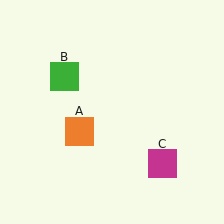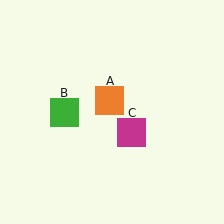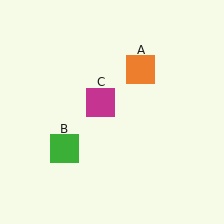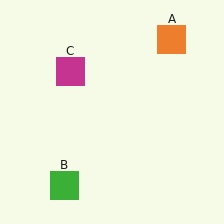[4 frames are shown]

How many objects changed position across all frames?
3 objects changed position: orange square (object A), green square (object B), magenta square (object C).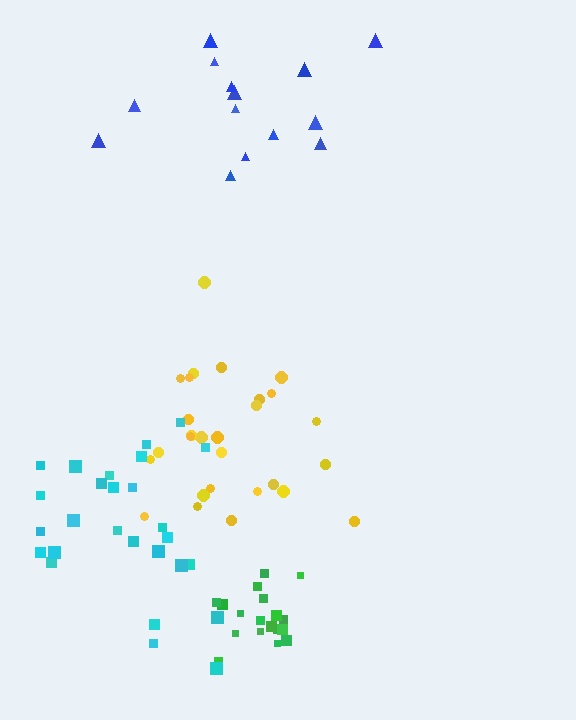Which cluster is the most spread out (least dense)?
Blue.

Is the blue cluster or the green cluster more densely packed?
Green.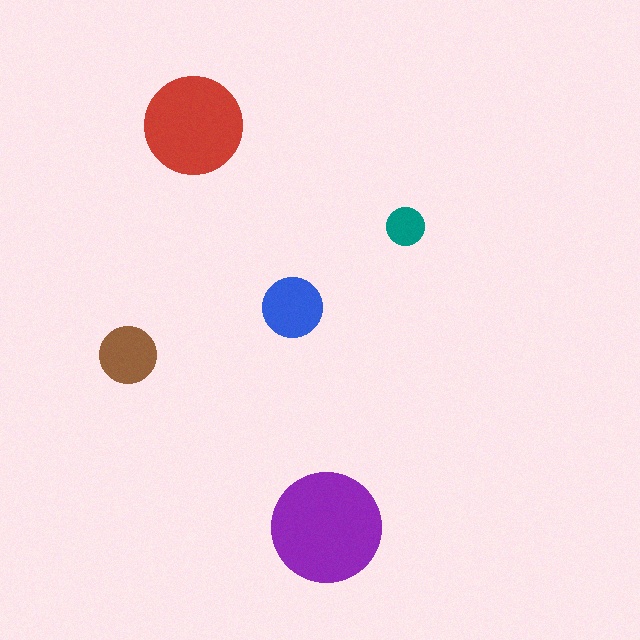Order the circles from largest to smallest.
the purple one, the red one, the blue one, the brown one, the teal one.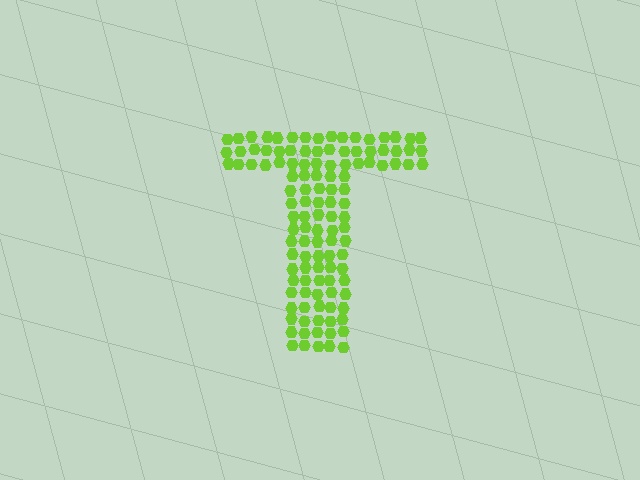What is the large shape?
The large shape is the letter T.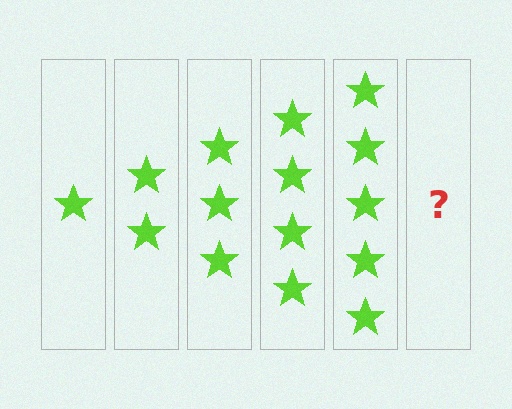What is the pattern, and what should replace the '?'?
The pattern is that each step adds one more star. The '?' should be 6 stars.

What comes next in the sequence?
The next element should be 6 stars.